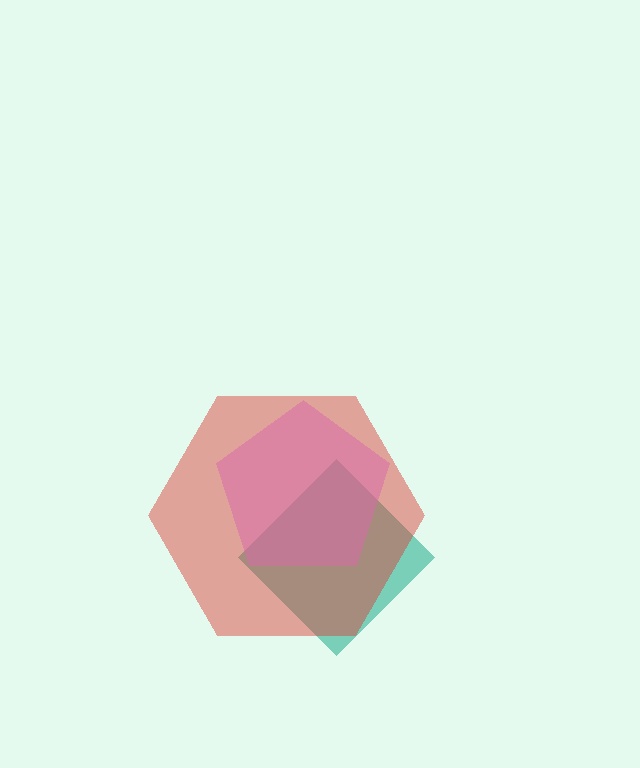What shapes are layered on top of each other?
The layered shapes are: a teal diamond, a red hexagon, a pink pentagon.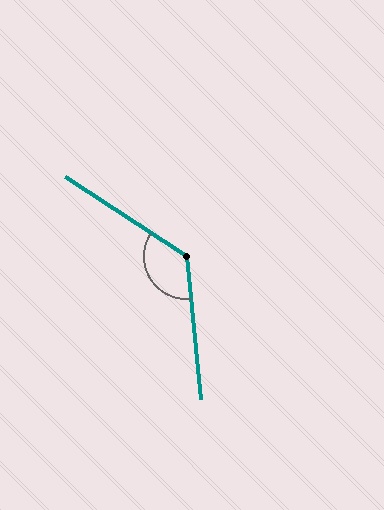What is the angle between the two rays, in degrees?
Approximately 128 degrees.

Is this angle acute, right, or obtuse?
It is obtuse.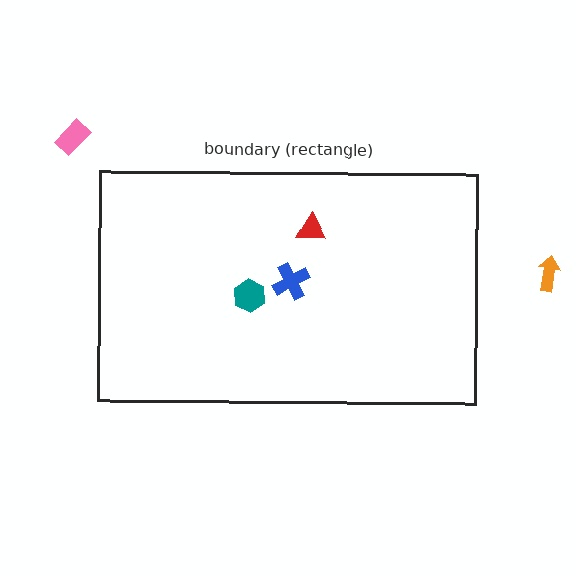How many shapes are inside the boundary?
3 inside, 2 outside.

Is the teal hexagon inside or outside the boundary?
Inside.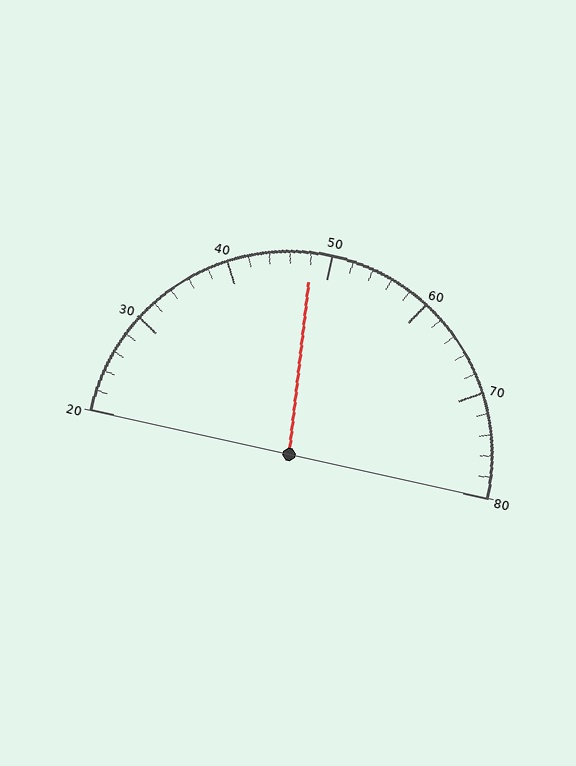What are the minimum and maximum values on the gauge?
The gauge ranges from 20 to 80.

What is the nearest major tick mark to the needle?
The nearest major tick mark is 50.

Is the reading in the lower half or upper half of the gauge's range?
The reading is in the lower half of the range (20 to 80).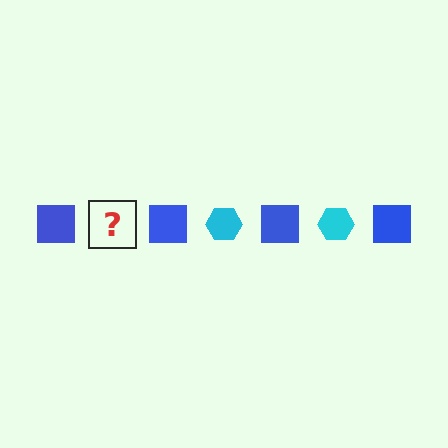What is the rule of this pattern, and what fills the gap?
The rule is that the pattern alternates between blue square and cyan hexagon. The gap should be filled with a cyan hexagon.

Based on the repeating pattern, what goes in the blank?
The blank should be a cyan hexagon.